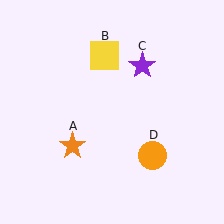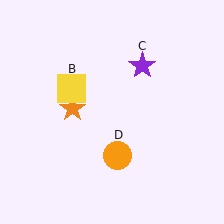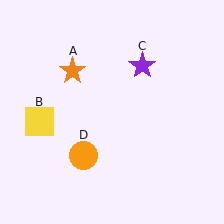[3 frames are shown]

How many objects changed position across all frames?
3 objects changed position: orange star (object A), yellow square (object B), orange circle (object D).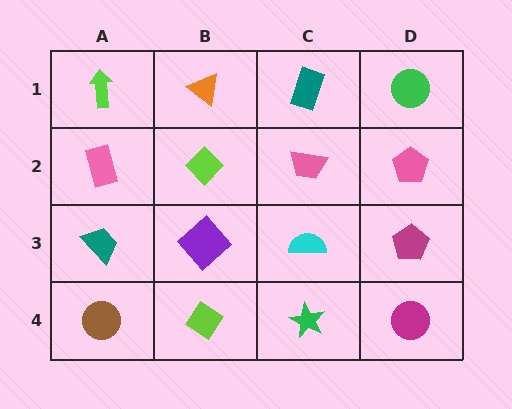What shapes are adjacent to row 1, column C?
A pink trapezoid (row 2, column C), an orange triangle (row 1, column B), a green circle (row 1, column D).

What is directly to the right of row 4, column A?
A lime diamond.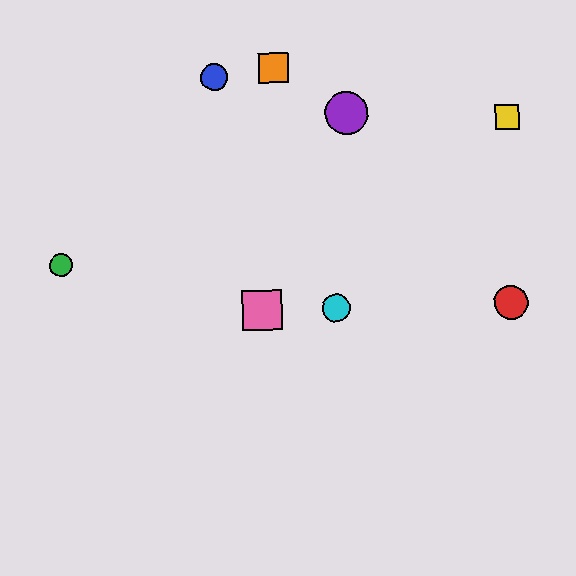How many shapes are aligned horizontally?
3 shapes (the red circle, the cyan circle, the pink square) are aligned horizontally.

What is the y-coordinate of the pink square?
The pink square is at y≈311.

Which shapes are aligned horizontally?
The red circle, the cyan circle, the pink square are aligned horizontally.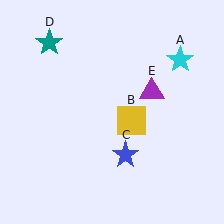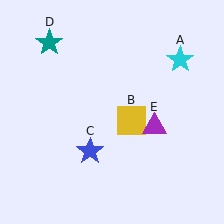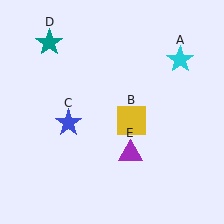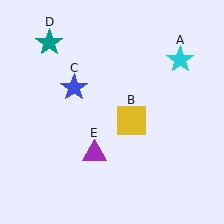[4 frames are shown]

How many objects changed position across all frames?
2 objects changed position: blue star (object C), purple triangle (object E).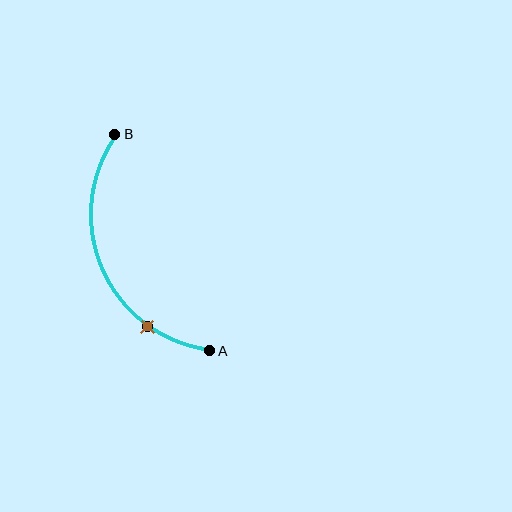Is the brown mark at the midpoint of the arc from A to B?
No. The brown mark lies on the arc but is closer to endpoint A. The arc midpoint would be at the point on the curve equidistant along the arc from both A and B.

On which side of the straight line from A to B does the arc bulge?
The arc bulges to the left of the straight line connecting A and B.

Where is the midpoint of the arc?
The arc midpoint is the point on the curve farthest from the straight line joining A and B. It sits to the left of that line.